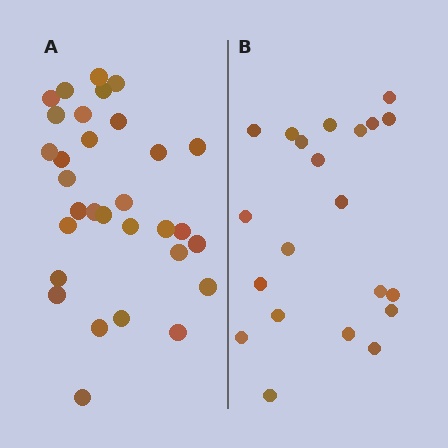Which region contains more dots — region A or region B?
Region A (the left region) has more dots.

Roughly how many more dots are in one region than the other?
Region A has roughly 10 or so more dots than region B.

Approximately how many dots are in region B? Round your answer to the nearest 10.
About 20 dots. (The exact count is 21, which rounds to 20.)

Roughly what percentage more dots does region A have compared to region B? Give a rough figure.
About 50% more.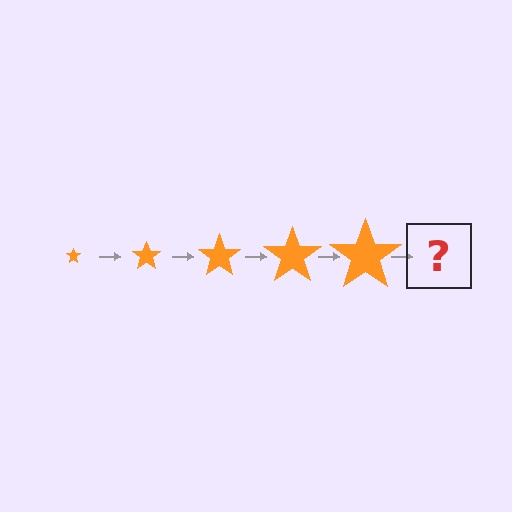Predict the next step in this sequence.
The next step is an orange star, larger than the previous one.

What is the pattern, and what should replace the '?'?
The pattern is that the star gets progressively larger each step. The '?' should be an orange star, larger than the previous one.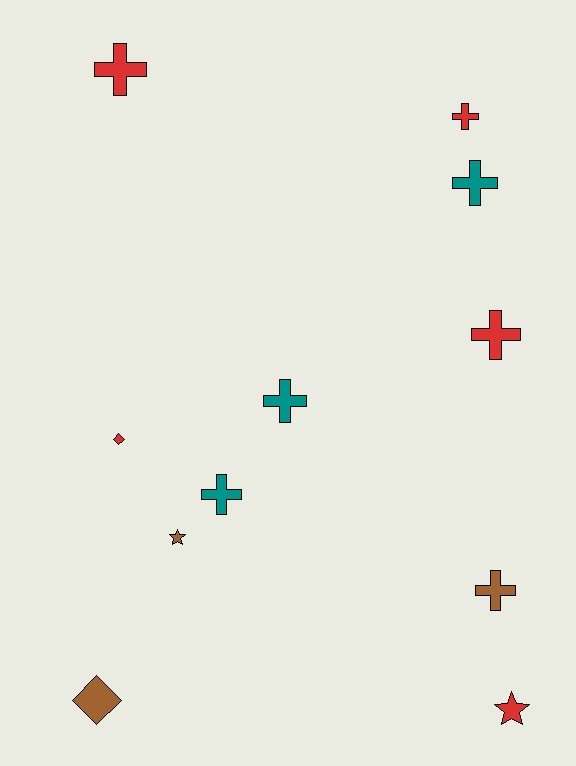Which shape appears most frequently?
Cross, with 7 objects.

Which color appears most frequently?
Red, with 5 objects.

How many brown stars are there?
There is 1 brown star.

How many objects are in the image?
There are 11 objects.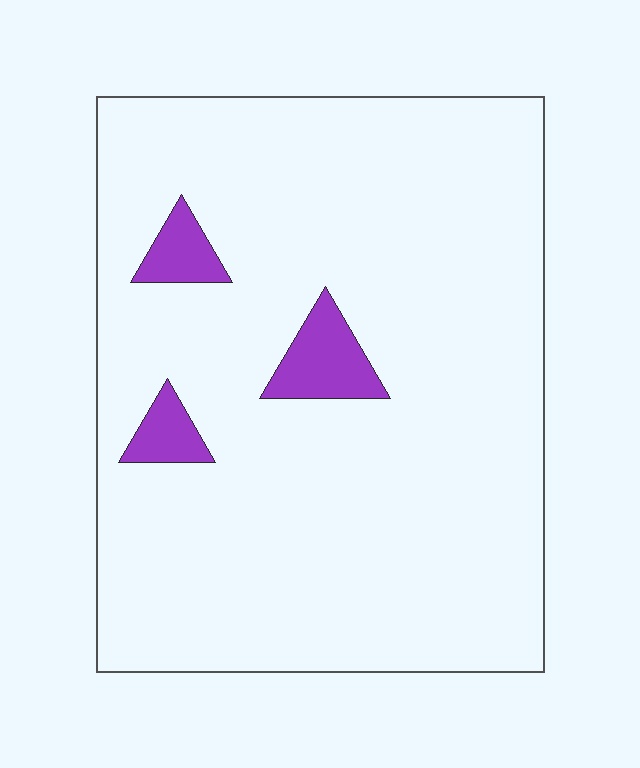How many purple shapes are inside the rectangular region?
3.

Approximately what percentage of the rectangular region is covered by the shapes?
Approximately 5%.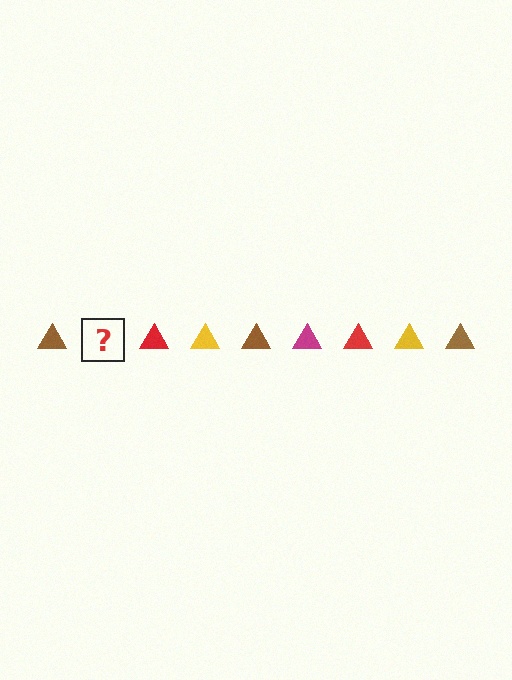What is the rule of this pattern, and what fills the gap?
The rule is that the pattern cycles through brown, magenta, red, yellow triangles. The gap should be filled with a magenta triangle.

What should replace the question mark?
The question mark should be replaced with a magenta triangle.